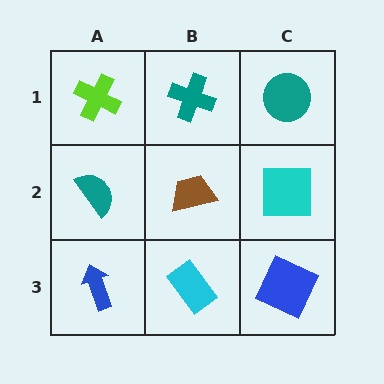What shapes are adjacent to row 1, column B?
A brown trapezoid (row 2, column B), a lime cross (row 1, column A), a teal circle (row 1, column C).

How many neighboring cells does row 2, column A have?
3.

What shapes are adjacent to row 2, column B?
A teal cross (row 1, column B), a cyan rectangle (row 3, column B), a teal semicircle (row 2, column A), a cyan square (row 2, column C).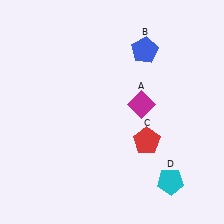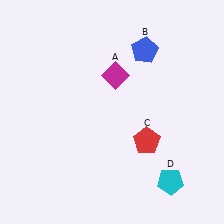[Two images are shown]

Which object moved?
The magenta diamond (A) moved up.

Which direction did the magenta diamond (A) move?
The magenta diamond (A) moved up.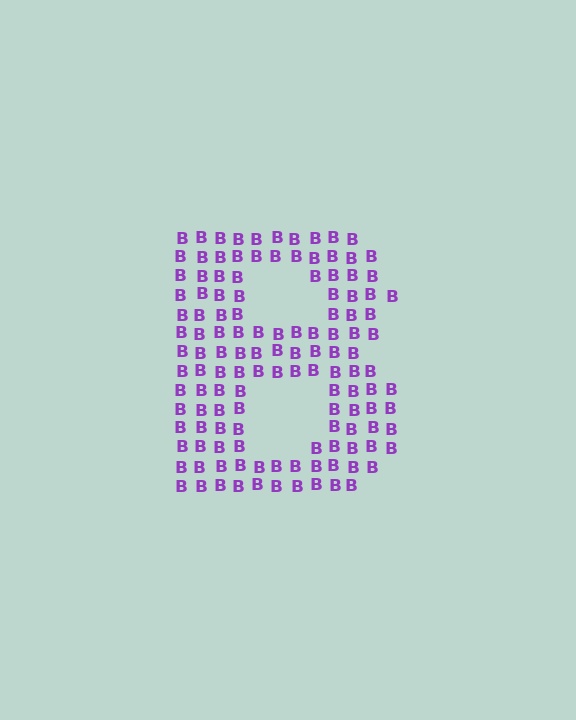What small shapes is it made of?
It is made of small letter B's.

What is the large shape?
The large shape is the letter B.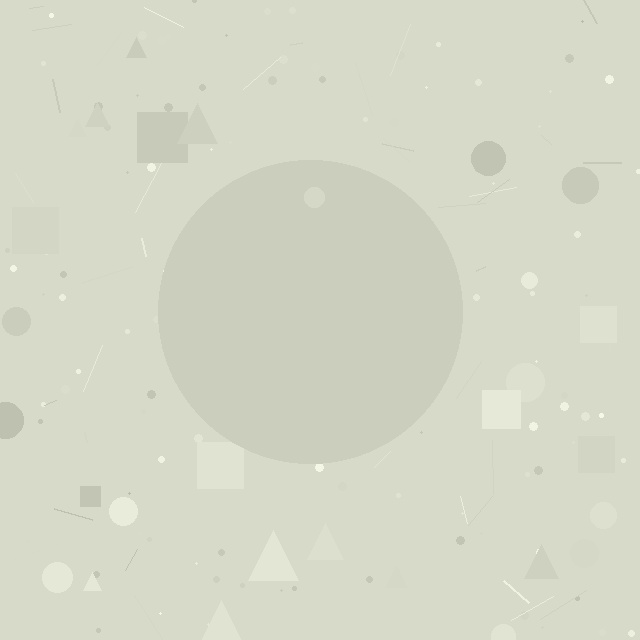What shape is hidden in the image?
A circle is hidden in the image.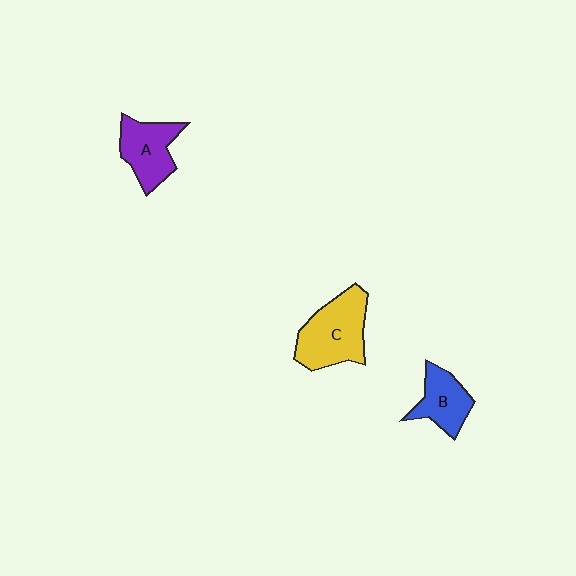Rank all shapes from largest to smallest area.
From largest to smallest: C (yellow), A (purple), B (blue).